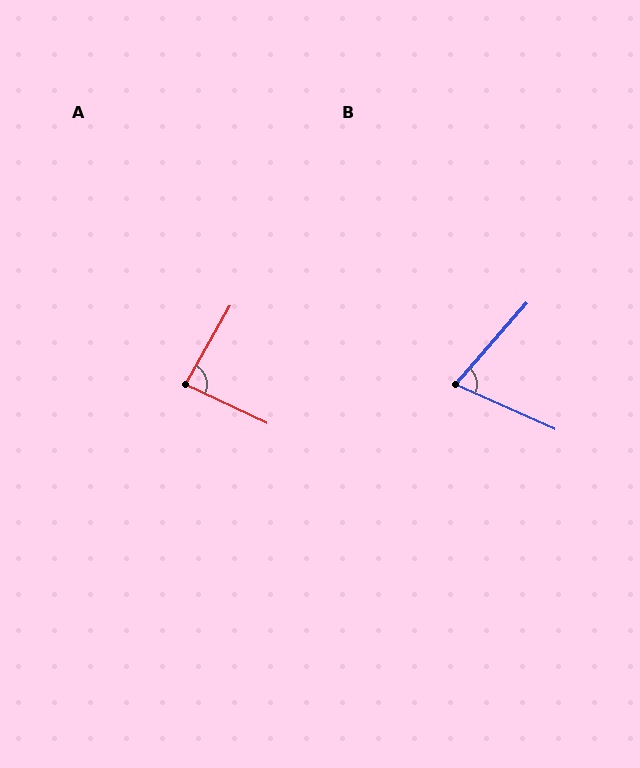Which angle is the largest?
A, at approximately 85 degrees.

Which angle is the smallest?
B, at approximately 73 degrees.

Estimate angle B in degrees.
Approximately 73 degrees.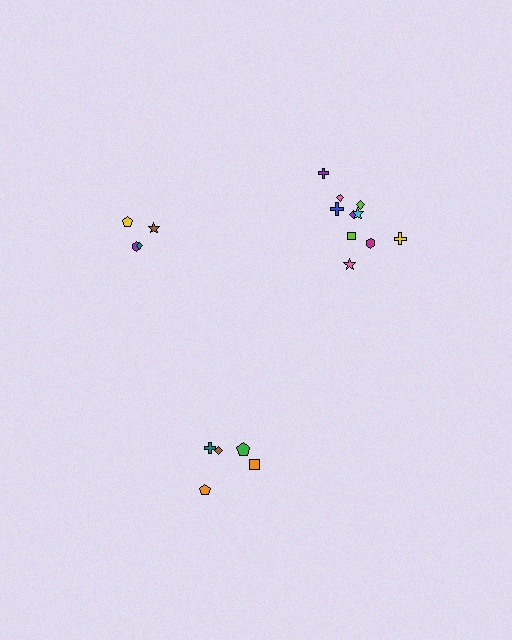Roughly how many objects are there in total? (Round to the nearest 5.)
Roughly 20 objects in total.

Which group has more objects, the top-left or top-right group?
The top-right group.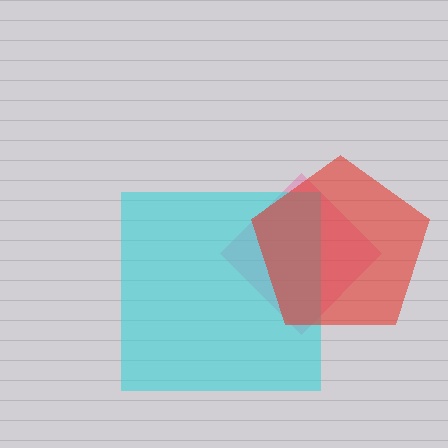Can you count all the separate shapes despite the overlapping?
Yes, there are 3 separate shapes.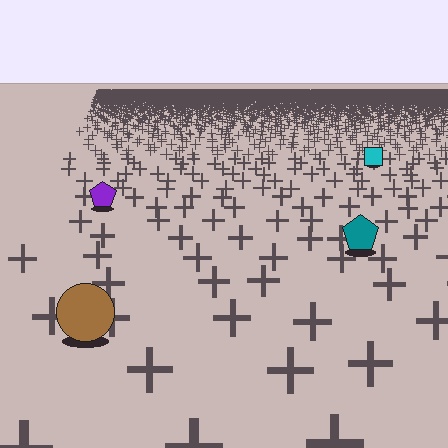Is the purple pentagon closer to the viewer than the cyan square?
Yes. The purple pentagon is closer — you can tell from the texture gradient: the ground texture is coarser near it.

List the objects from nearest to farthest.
From nearest to farthest: the brown circle, the teal pentagon, the purple pentagon, the cyan square.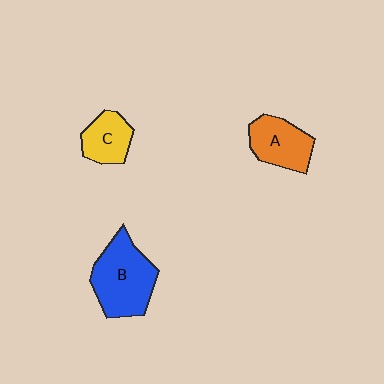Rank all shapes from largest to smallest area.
From largest to smallest: B (blue), A (orange), C (yellow).